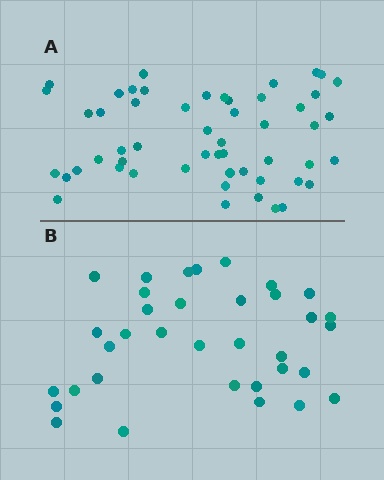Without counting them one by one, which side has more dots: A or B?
Region A (the top region) has more dots.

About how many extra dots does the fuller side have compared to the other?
Region A has approximately 20 more dots than region B.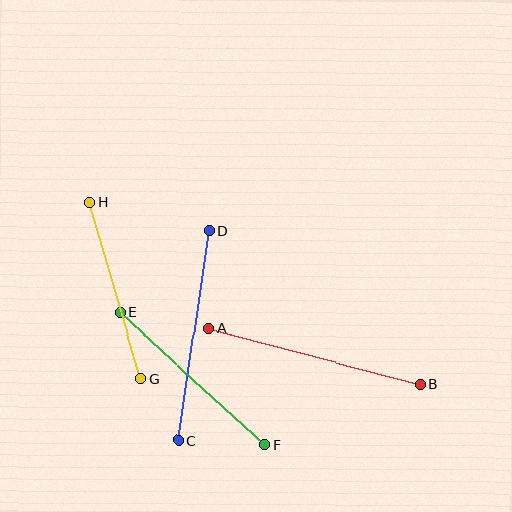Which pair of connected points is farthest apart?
Points A and B are farthest apart.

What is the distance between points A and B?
The distance is approximately 220 pixels.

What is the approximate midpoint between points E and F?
The midpoint is at approximately (192, 379) pixels.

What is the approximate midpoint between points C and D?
The midpoint is at approximately (194, 335) pixels.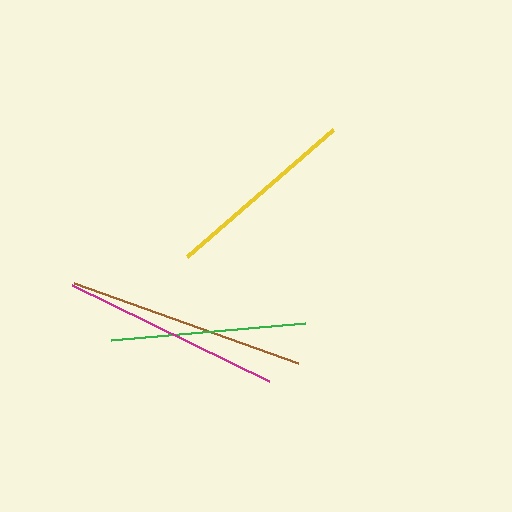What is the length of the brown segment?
The brown segment is approximately 238 pixels long.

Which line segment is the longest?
The brown line is the longest at approximately 238 pixels.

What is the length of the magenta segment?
The magenta segment is approximately 219 pixels long.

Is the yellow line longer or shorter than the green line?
The green line is longer than the yellow line.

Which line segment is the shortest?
The yellow line is the shortest at approximately 194 pixels.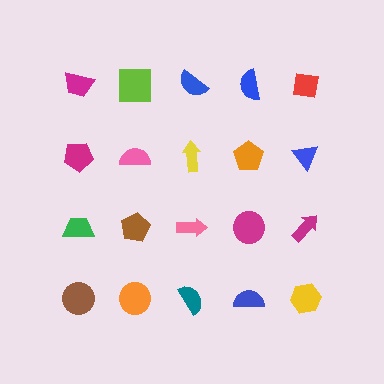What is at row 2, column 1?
A magenta pentagon.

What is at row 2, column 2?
A pink semicircle.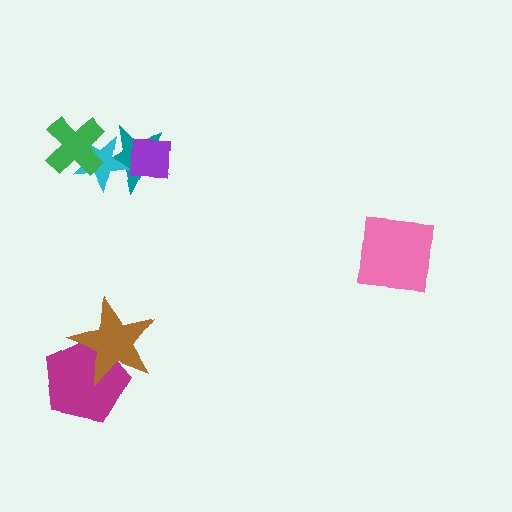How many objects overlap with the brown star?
1 object overlaps with the brown star.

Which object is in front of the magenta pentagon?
The brown star is in front of the magenta pentagon.